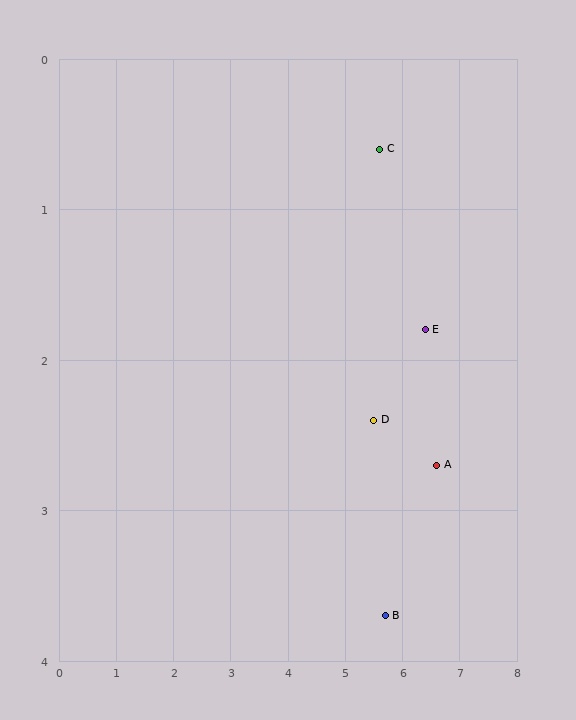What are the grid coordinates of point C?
Point C is at approximately (5.6, 0.6).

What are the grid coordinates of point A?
Point A is at approximately (6.6, 2.7).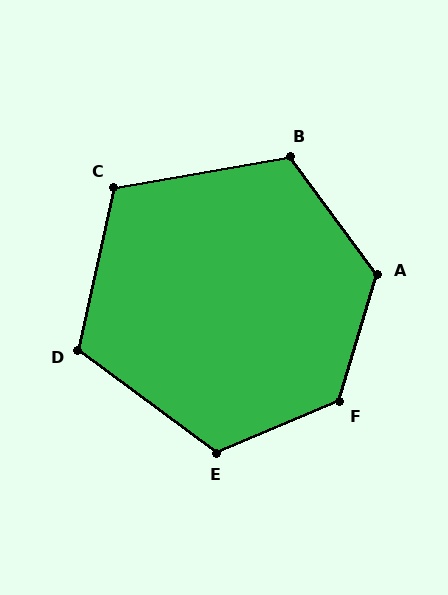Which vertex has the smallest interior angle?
C, at approximately 113 degrees.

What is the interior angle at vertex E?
Approximately 121 degrees (obtuse).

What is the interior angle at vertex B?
Approximately 117 degrees (obtuse).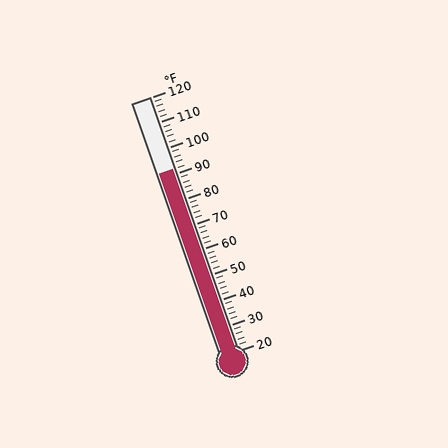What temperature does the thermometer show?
The thermometer shows approximately 92°F.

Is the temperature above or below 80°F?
The temperature is above 80°F.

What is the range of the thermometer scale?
The thermometer scale ranges from 20°F to 120°F.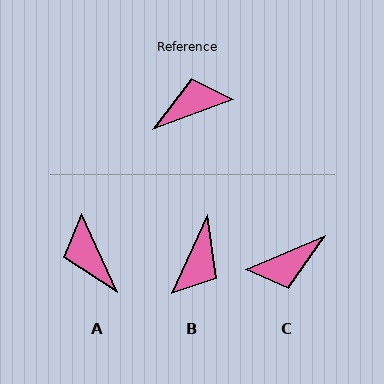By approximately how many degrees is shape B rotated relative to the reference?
Approximately 134 degrees clockwise.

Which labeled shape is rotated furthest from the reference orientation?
C, about 177 degrees away.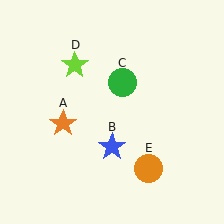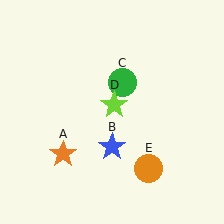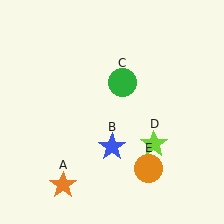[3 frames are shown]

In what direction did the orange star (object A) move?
The orange star (object A) moved down.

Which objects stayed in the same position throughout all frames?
Blue star (object B) and green circle (object C) and orange circle (object E) remained stationary.